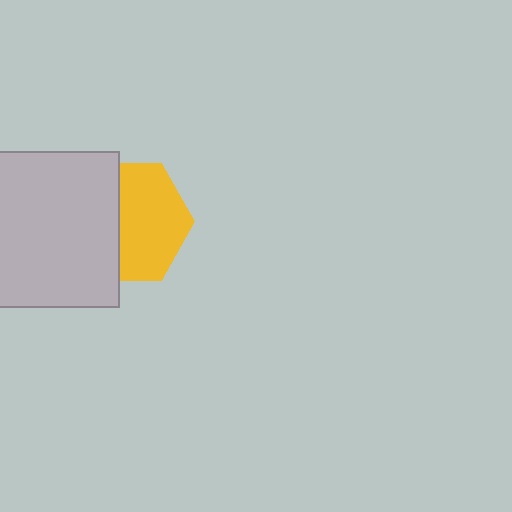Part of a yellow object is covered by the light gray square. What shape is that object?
It is a hexagon.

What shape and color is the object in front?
The object in front is a light gray square.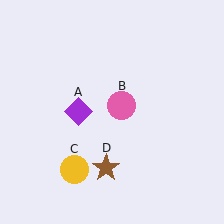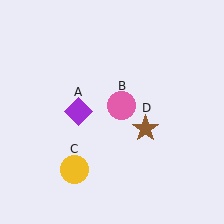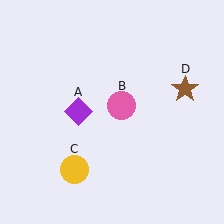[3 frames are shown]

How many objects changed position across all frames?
1 object changed position: brown star (object D).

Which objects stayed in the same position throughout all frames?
Purple diamond (object A) and pink circle (object B) and yellow circle (object C) remained stationary.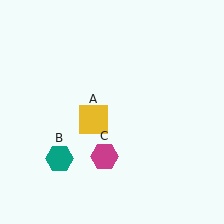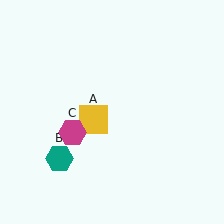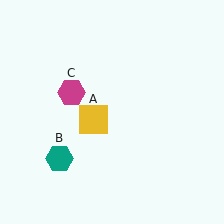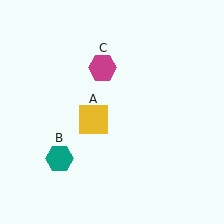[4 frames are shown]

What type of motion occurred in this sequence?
The magenta hexagon (object C) rotated clockwise around the center of the scene.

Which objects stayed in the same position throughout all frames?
Yellow square (object A) and teal hexagon (object B) remained stationary.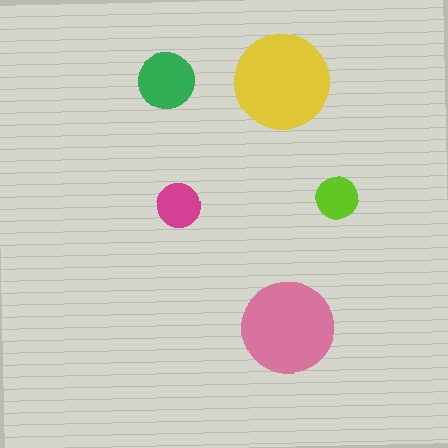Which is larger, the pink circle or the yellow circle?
The yellow one.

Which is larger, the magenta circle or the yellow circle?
The yellow one.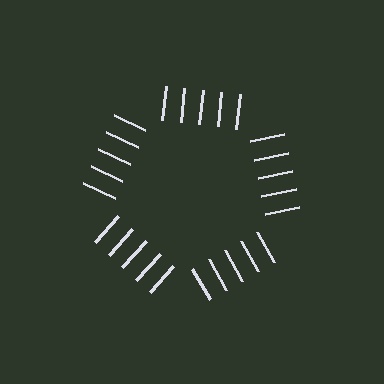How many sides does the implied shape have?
5 sides — the line-ends trace a pentagon.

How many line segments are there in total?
25 — 5 along each of the 5 edges.